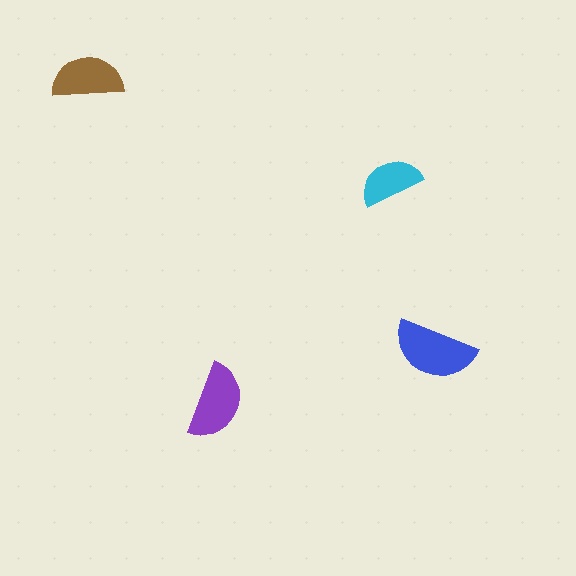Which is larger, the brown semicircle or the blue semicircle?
The blue one.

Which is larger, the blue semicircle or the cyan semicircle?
The blue one.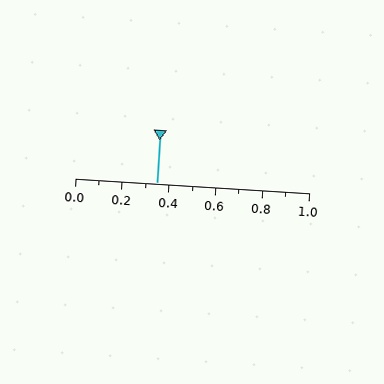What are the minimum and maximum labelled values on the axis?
The axis runs from 0.0 to 1.0.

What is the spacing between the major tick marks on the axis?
The major ticks are spaced 0.2 apart.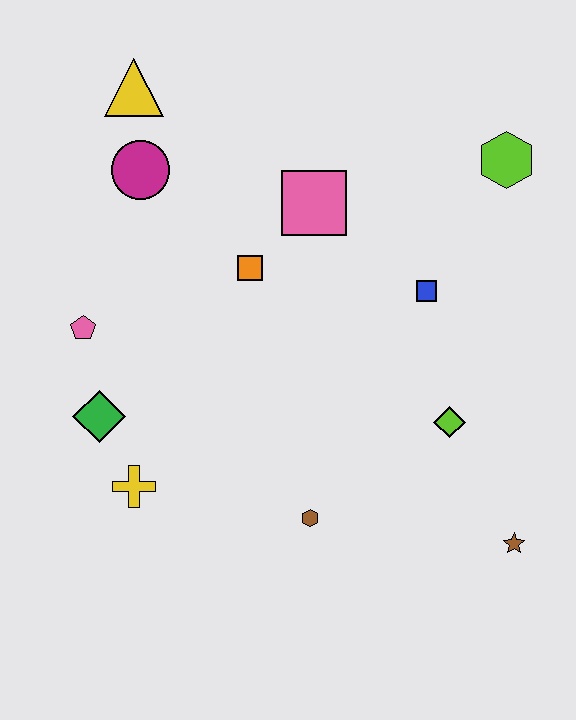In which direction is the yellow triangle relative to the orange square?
The yellow triangle is above the orange square.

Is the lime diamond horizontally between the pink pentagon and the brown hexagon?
No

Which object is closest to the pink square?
The orange square is closest to the pink square.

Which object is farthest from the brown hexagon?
The yellow triangle is farthest from the brown hexagon.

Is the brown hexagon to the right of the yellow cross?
Yes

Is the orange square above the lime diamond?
Yes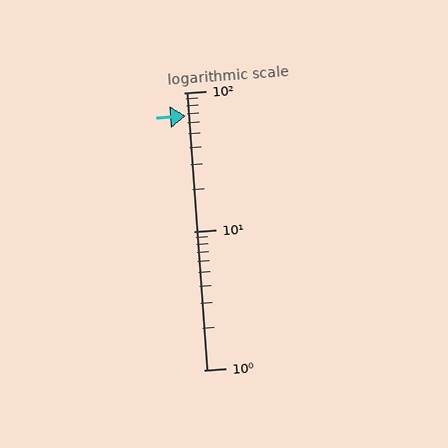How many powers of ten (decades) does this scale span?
The scale spans 2 decades, from 1 to 100.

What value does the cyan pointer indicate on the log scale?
The pointer indicates approximately 68.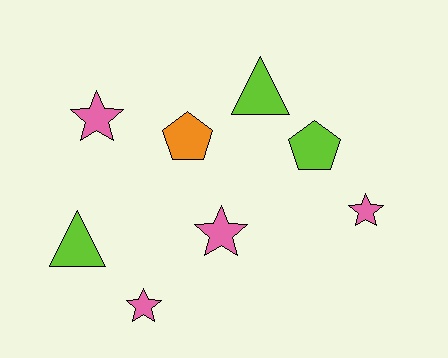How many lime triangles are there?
There are 2 lime triangles.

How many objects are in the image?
There are 8 objects.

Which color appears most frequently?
Pink, with 4 objects.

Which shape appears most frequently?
Star, with 4 objects.